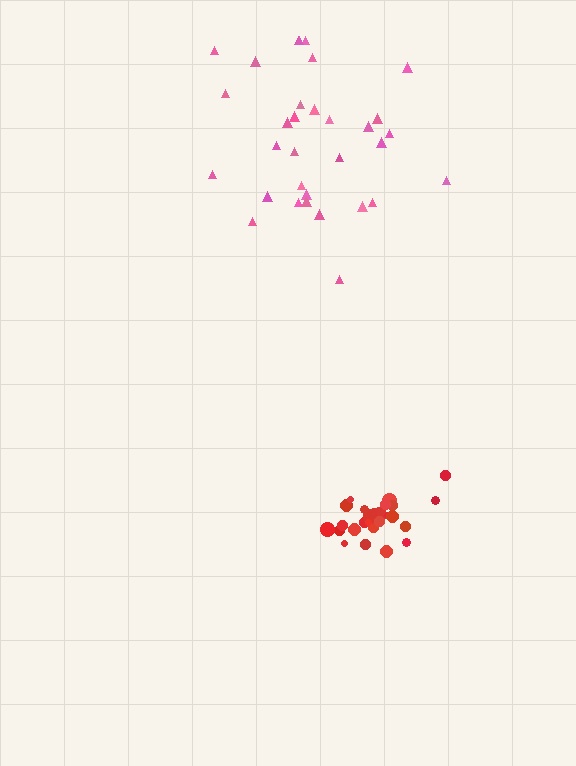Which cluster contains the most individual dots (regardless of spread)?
Pink (32).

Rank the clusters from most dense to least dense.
red, pink.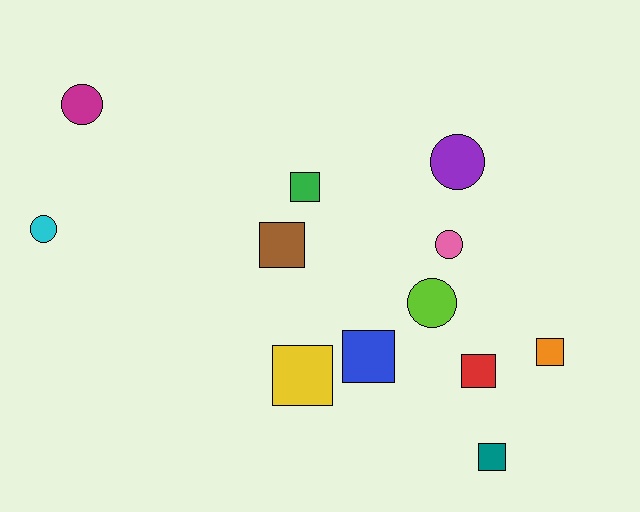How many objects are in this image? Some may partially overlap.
There are 12 objects.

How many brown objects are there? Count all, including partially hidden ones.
There is 1 brown object.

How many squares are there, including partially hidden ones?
There are 7 squares.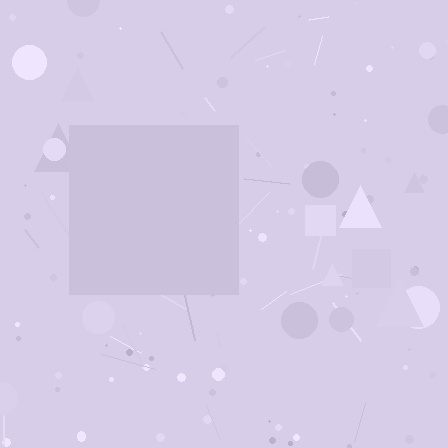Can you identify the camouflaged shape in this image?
The camouflaged shape is a square.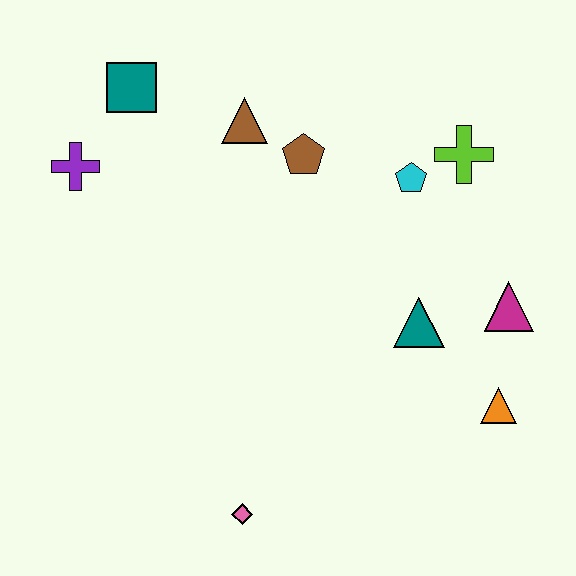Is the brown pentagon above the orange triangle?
Yes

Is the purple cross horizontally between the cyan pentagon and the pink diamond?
No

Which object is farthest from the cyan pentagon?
The pink diamond is farthest from the cyan pentagon.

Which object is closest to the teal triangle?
The magenta triangle is closest to the teal triangle.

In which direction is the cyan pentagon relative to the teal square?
The cyan pentagon is to the right of the teal square.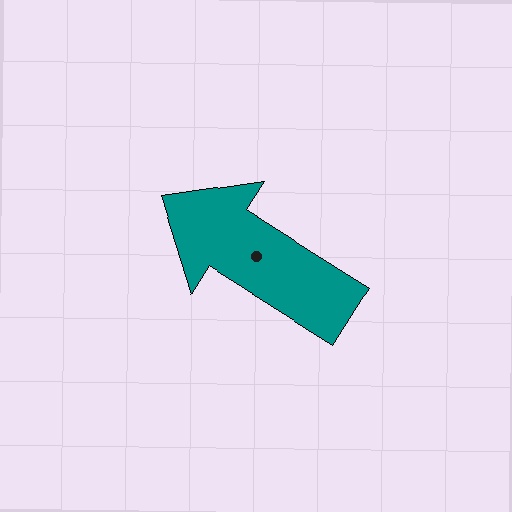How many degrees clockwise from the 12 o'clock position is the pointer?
Approximately 302 degrees.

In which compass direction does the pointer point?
Northwest.